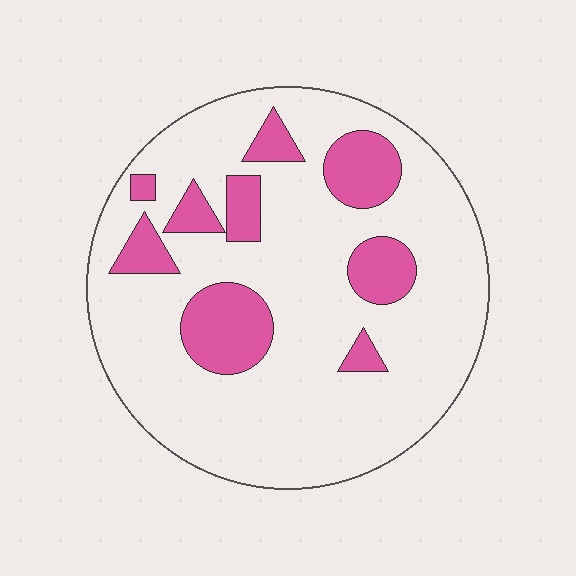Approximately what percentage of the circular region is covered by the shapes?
Approximately 20%.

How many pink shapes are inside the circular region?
9.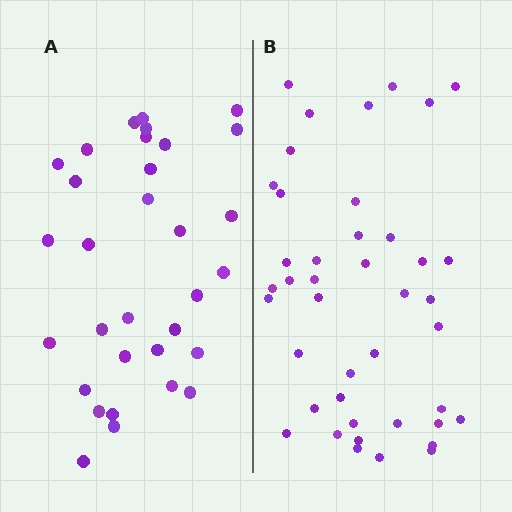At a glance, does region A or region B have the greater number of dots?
Region B (the right region) has more dots.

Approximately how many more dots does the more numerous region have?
Region B has roughly 10 or so more dots than region A.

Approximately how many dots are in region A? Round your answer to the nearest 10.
About 30 dots. (The exact count is 32, which rounds to 30.)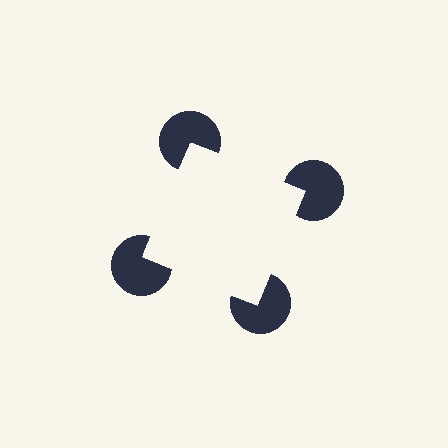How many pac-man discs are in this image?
There are 4 — one at each vertex of the illusory square.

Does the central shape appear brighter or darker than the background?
It typically appears slightly brighter than the background, even though no actual brightness change is drawn.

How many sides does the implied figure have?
4 sides.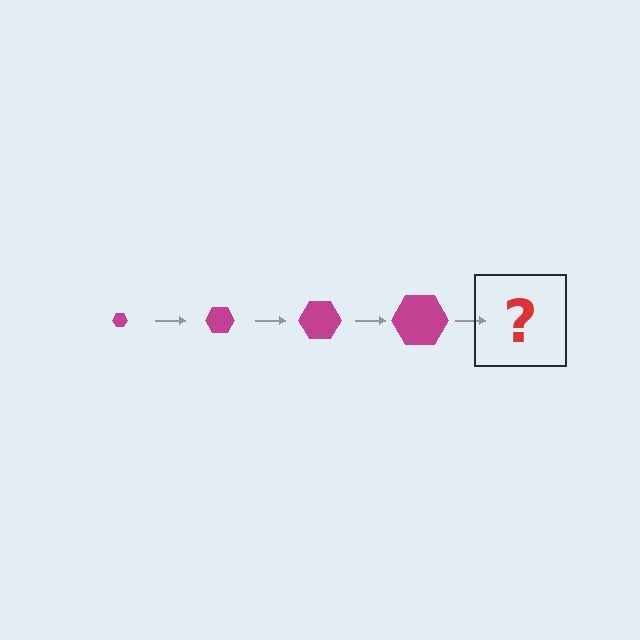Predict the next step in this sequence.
The next step is a magenta hexagon, larger than the previous one.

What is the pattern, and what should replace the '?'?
The pattern is that the hexagon gets progressively larger each step. The '?' should be a magenta hexagon, larger than the previous one.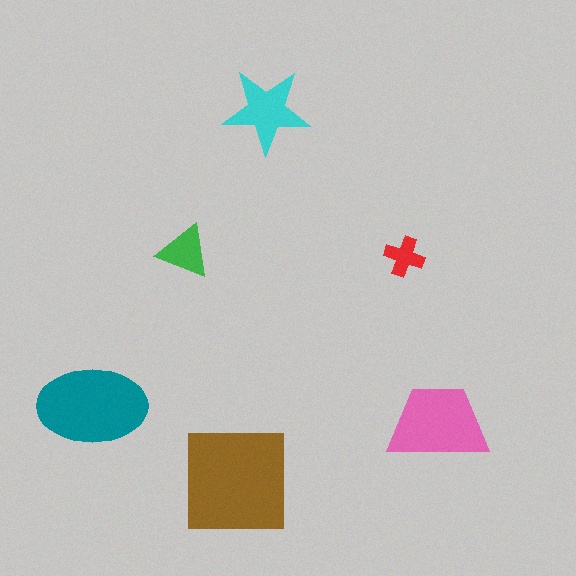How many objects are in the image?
There are 6 objects in the image.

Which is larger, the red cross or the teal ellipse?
The teal ellipse.